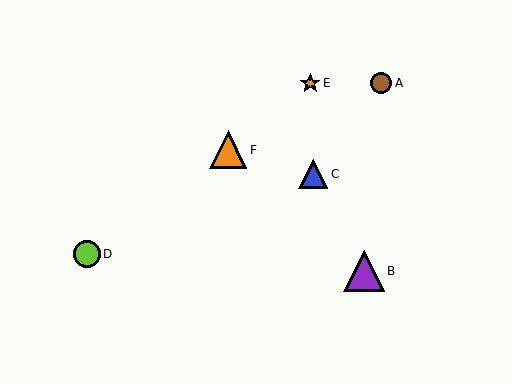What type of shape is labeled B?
Shape B is a purple triangle.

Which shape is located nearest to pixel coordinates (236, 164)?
The orange triangle (labeled F) at (228, 150) is nearest to that location.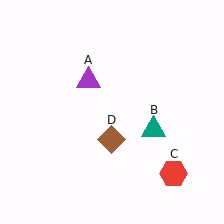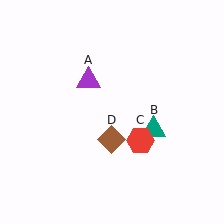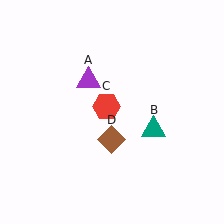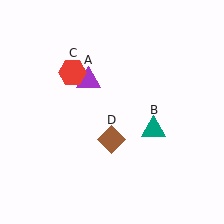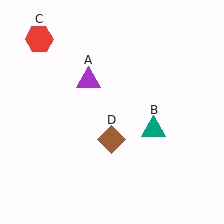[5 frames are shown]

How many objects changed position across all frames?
1 object changed position: red hexagon (object C).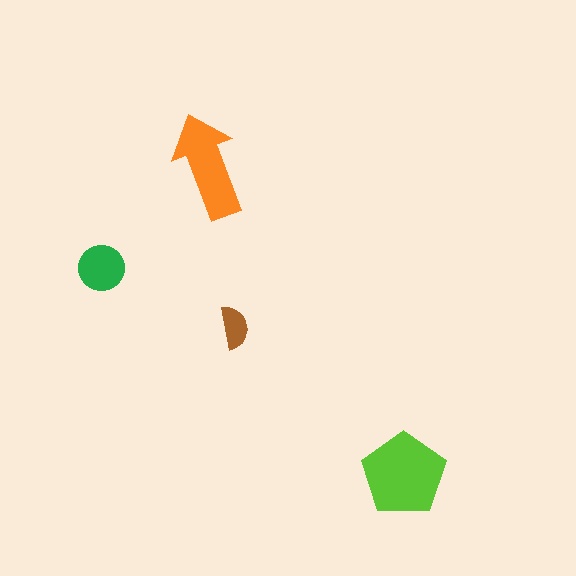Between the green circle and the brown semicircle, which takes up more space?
The green circle.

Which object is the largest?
The lime pentagon.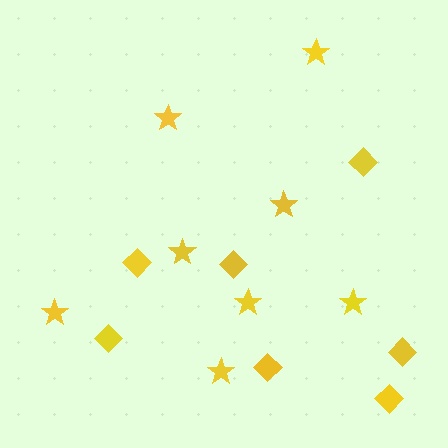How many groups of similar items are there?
There are 2 groups: one group of stars (8) and one group of diamonds (7).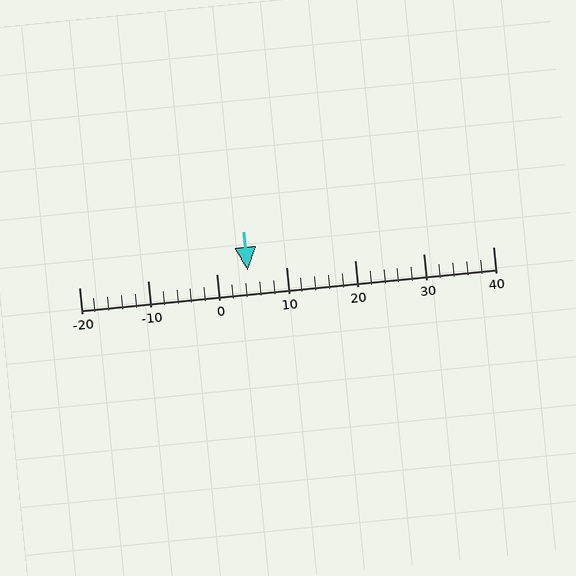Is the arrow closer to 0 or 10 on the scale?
The arrow is closer to 0.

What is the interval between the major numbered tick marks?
The major tick marks are spaced 10 units apart.